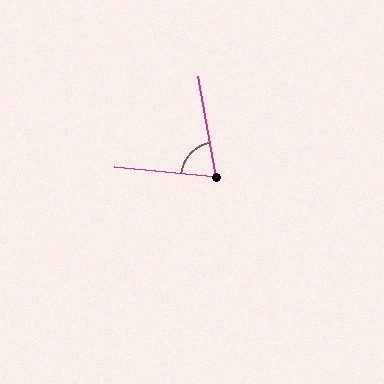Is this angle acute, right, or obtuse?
It is acute.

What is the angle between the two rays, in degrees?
Approximately 74 degrees.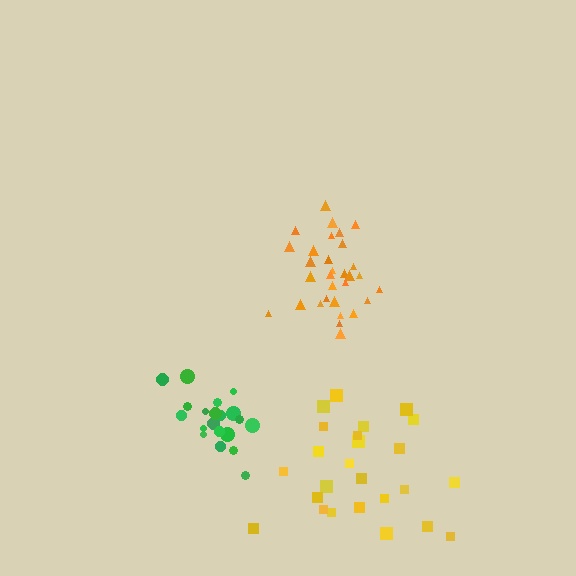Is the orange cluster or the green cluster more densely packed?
Green.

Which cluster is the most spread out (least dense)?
Yellow.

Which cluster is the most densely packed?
Green.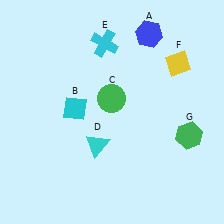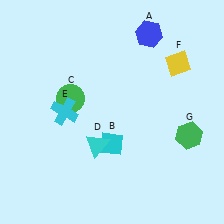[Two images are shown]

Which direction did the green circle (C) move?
The green circle (C) moved left.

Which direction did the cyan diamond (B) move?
The cyan diamond (B) moved right.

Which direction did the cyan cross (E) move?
The cyan cross (E) moved down.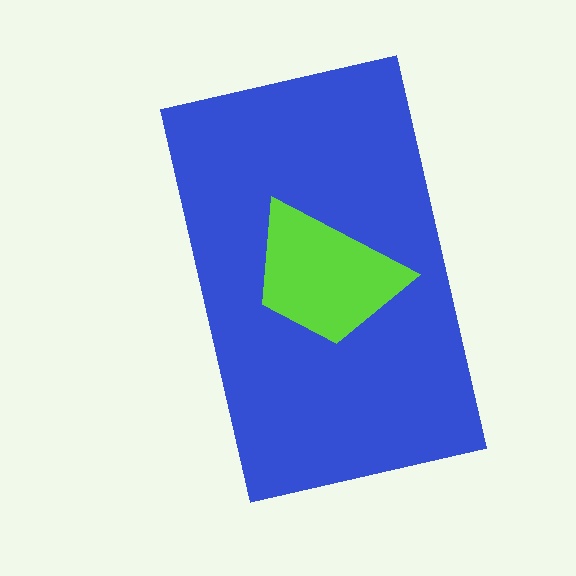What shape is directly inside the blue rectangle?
The lime trapezoid.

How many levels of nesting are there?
2.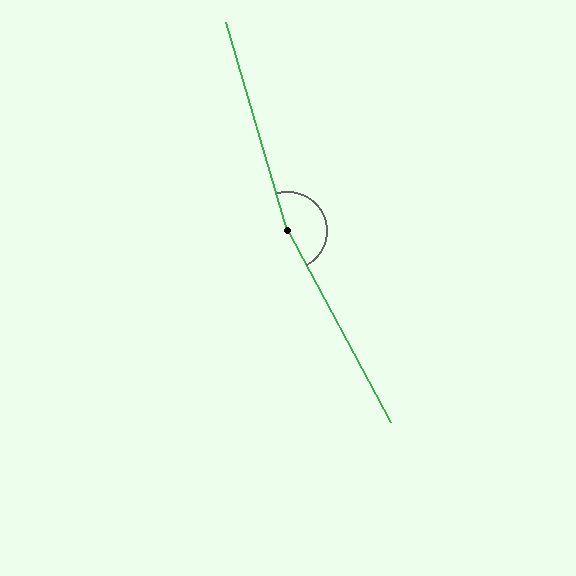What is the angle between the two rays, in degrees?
Approximately 168 degrees.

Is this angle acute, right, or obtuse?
It is obtuse.